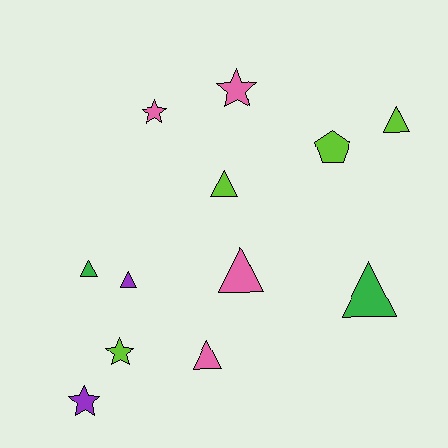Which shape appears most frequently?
Triangle, with 7 objects.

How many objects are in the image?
There are 12 objects.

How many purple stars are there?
There is 1 purple star.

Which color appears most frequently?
Pink, with 4 objects.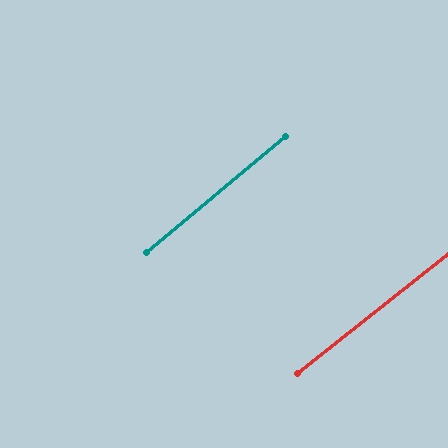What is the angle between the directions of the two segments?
Approximately 1 degree.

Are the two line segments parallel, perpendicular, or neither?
Parallel — their directions differ by only 1.3°.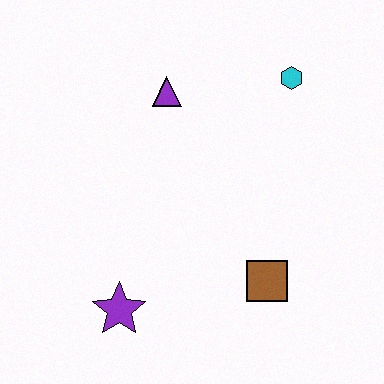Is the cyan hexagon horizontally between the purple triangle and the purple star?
No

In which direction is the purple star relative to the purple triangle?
The purple star is below the purple triangle.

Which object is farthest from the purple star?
The cyan hexagon is farthest from the purple star.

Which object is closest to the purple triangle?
The cyan hexagon is closest to the purple triangle.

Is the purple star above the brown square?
No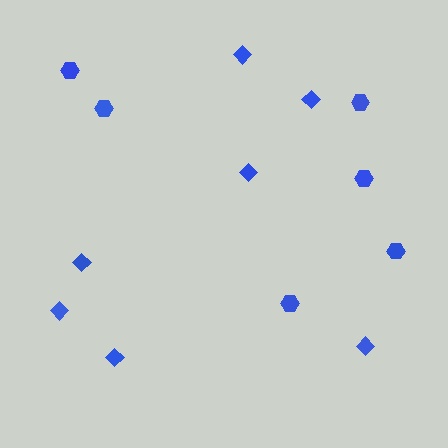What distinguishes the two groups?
There are 2 groups: one group of diamonds (7) and one group of hexagons (6).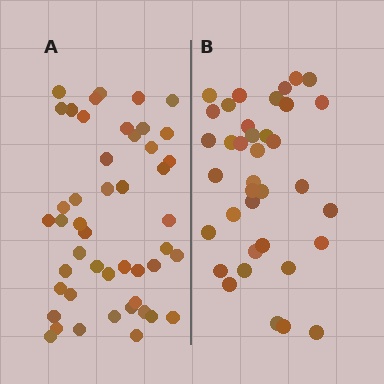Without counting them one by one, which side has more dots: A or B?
Region A (the left region) has more dots.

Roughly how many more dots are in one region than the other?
Region A has roughly 10 or so more dots than region B.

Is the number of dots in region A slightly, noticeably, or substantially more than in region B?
Region A has noticeably more, but not dramatically so. The ratio is roughly 1.3 to 1.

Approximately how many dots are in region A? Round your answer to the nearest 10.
About 50 dots. (The exact count is 47, which rounds to 50.)